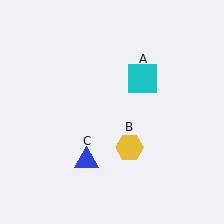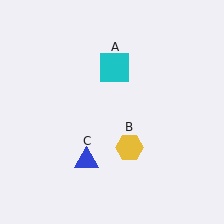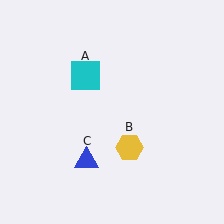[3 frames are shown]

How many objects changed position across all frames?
1 object changed position: cyan square (object A).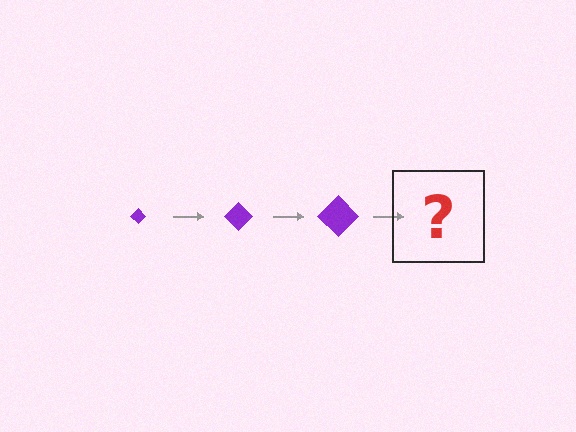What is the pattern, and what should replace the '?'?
The pattern is that the diamond gets progressively larger each step. The '?' should be a purple diamond, larger than the previous one.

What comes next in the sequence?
The next element should be a purple diamond, larger than the previous one.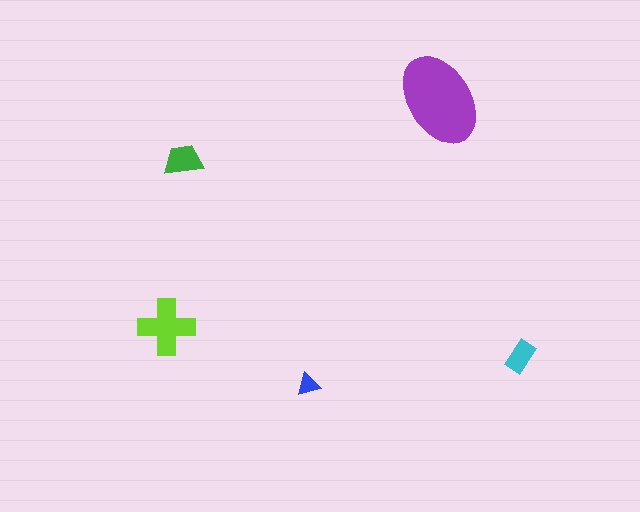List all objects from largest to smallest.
The purple ellipse, the lime cross, the green trapezoid, the cyan rectangle, the blue triangle.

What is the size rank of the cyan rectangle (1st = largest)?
4th.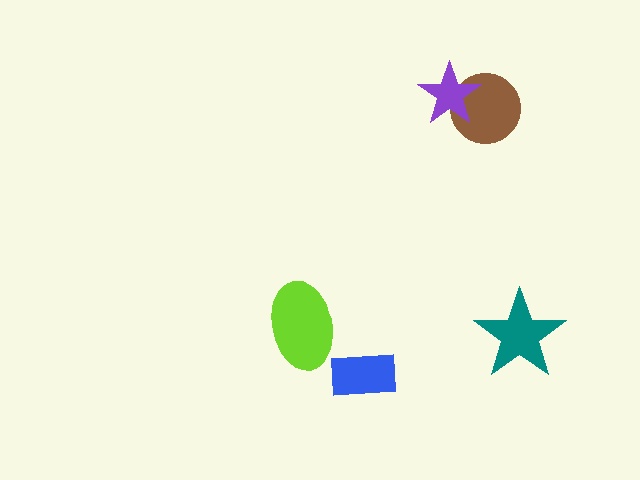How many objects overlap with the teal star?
0 objects overlap with the teal star.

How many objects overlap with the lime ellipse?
0 objects overlap with the lime ellipse.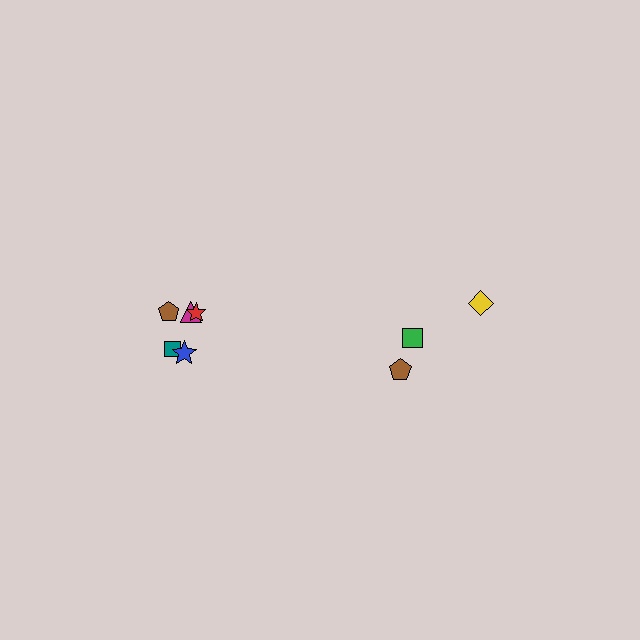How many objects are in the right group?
There are 3 objects.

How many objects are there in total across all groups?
There are 8 objects.